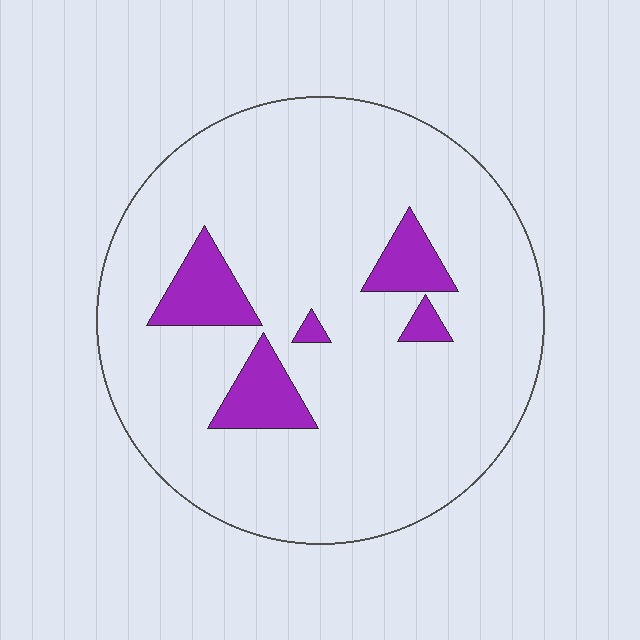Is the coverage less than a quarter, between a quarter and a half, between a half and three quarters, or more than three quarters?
Less than a quarter.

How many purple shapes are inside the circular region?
5.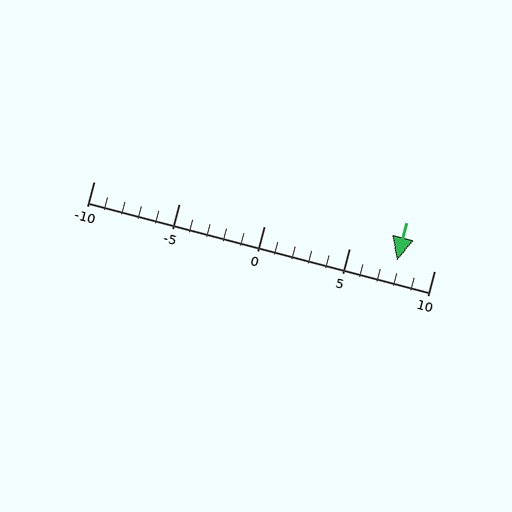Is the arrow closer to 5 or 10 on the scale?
The arrow is closer to 10.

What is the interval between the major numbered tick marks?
The major tick marks are spaced 5 units apart.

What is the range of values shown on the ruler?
The ruler shows values from -10 to 10.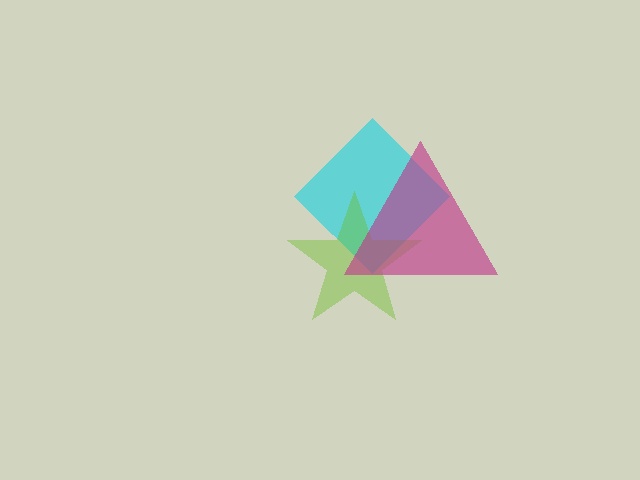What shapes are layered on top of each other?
The layered shapes are: a cyan diamond, a lime star, a magenta triangle.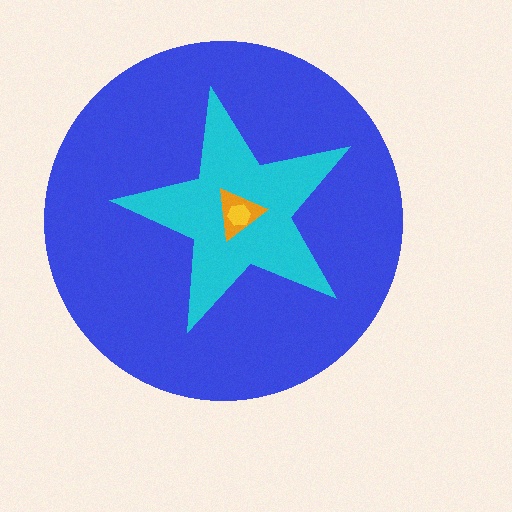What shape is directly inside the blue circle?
The cyan star.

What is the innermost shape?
The yellow hexagon.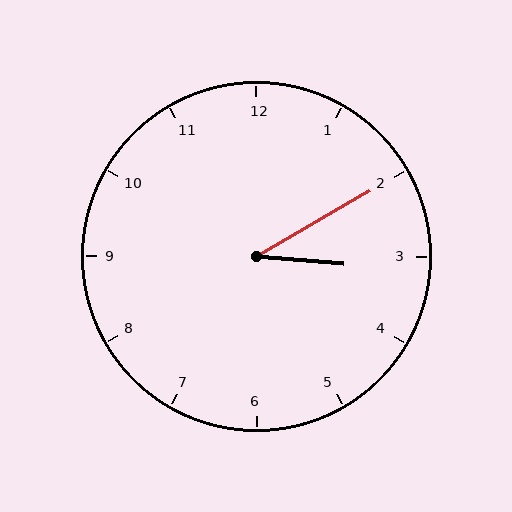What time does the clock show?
3:10.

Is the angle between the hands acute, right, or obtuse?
It is acute.